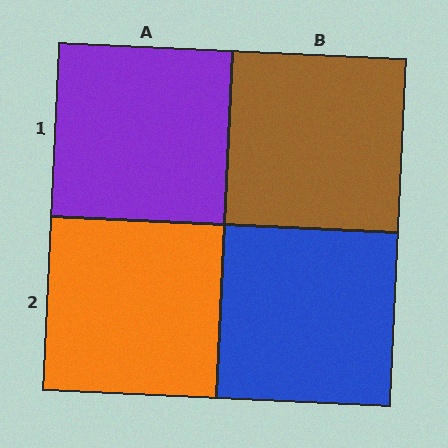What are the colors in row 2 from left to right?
Orange, blue.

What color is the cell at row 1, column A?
Purple.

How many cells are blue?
1 cell is blue.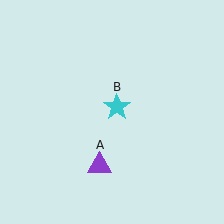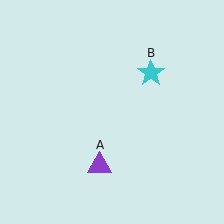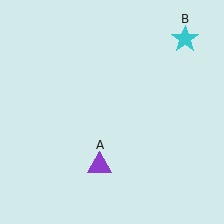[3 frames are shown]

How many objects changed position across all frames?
1 object changed position: cyan star (object B).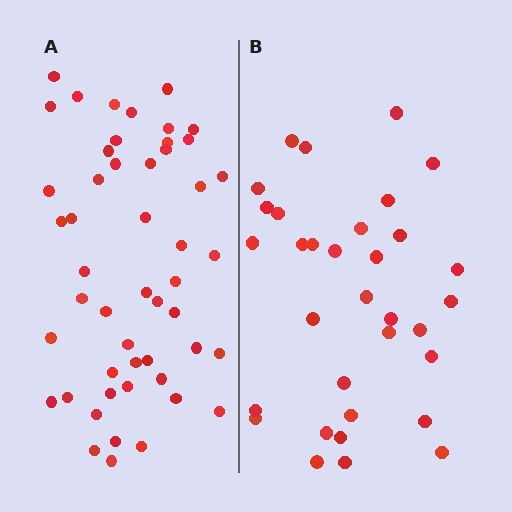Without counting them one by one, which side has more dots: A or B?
Region A (the left region) has more dots.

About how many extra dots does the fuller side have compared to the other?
Region A has approximately 15 more dots than region B.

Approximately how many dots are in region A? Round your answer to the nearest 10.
About 50 dots.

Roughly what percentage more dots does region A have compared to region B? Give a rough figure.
About 50% more.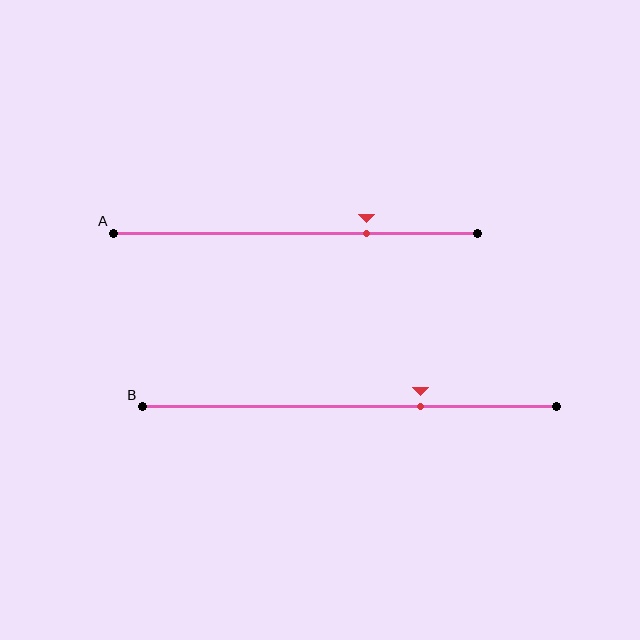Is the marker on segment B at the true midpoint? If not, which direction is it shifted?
No, the marker on segment B is shifted to the right by about 17% of the segment length.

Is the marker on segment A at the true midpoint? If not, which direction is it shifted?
No, the marker on segment A is shifted to the right by about 20% of the segment length.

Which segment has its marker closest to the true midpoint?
Segment B has its marker closest to the true midpoint.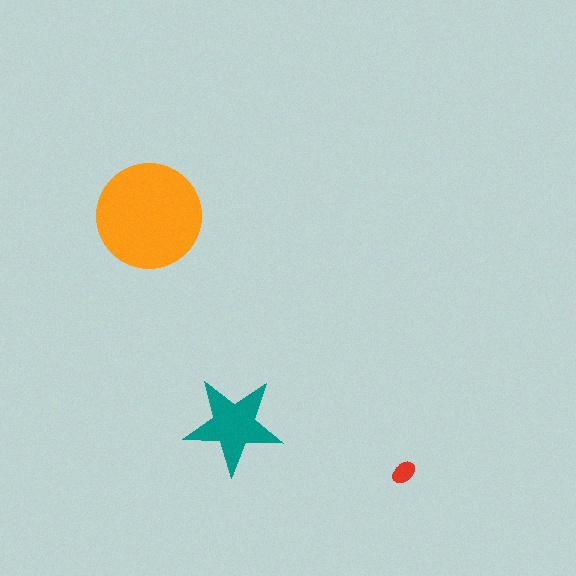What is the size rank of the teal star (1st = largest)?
2nd.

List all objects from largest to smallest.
The orange circle, the teal star, the red ellipse.